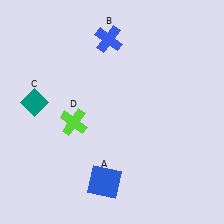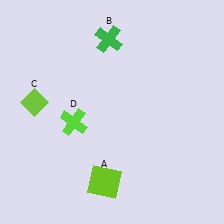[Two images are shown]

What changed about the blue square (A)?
In Image 1, A is blue. In Image 2, it changed to lime.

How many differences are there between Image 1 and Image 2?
There are 3 differences between the two images.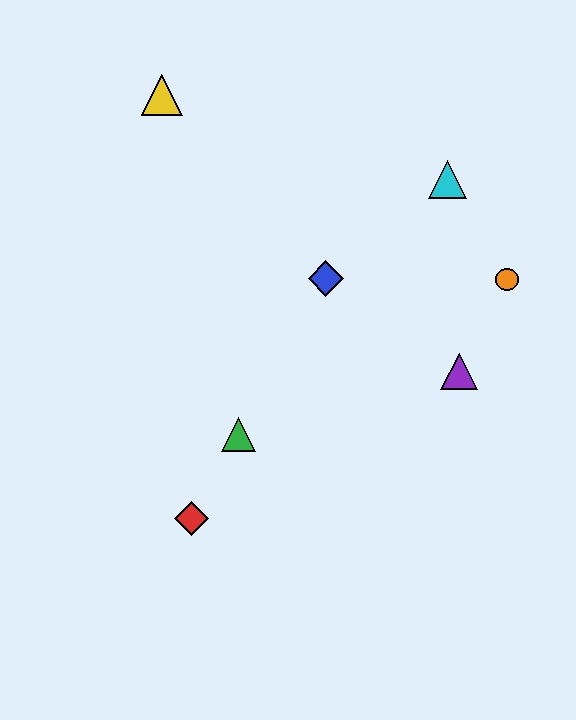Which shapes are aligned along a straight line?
The red diamond, the blue diamond, the green triangle are aligned along a straight line.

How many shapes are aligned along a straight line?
3 shapes (the red diamond, the blue diamond, the green triangle) are aligned along a straight line.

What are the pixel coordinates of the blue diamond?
The blue diamond is at (326, 278).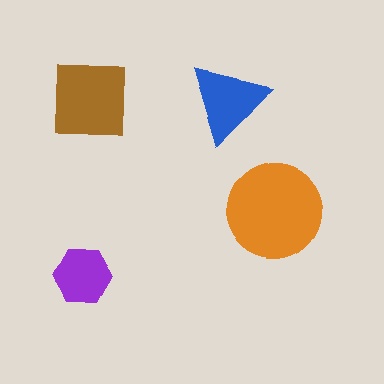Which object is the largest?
The orange circle.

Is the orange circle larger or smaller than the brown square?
Larger.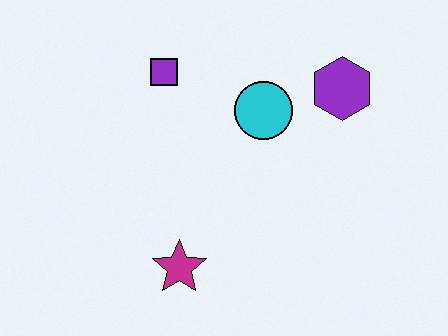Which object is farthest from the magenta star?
The purple hexagon is farthest from the magenta star.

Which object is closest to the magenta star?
The cyan circle is closest to the magenta star.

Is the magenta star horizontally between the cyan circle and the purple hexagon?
No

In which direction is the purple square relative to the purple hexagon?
The purple square is to the left of the purple hexagon.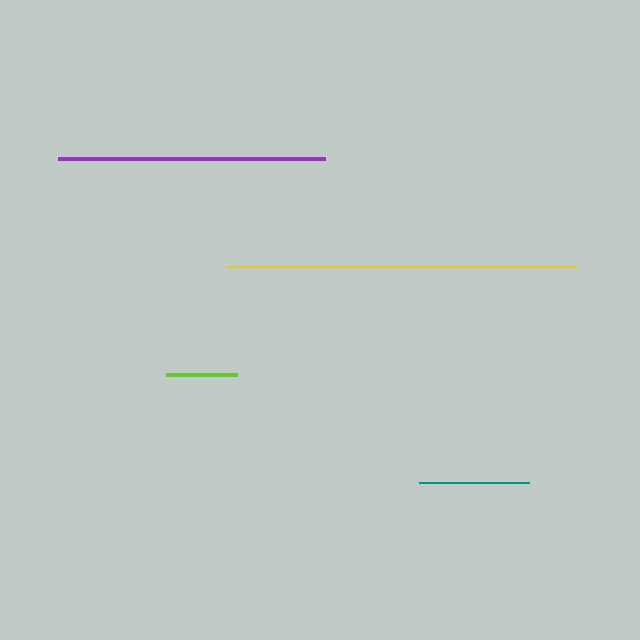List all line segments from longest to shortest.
From longest to shortest: yellow, purple, teal, lime.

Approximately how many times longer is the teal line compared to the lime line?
The teal line is approximately 1.5 times the length of the lime line.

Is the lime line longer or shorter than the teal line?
The teal line is longer than the lime line.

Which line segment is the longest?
The yellow line is the longest at approximately 350 pixels.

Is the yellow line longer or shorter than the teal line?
The yellow line is longer than the teal line.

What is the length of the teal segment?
The teal segment is approximately 110 pixels long.